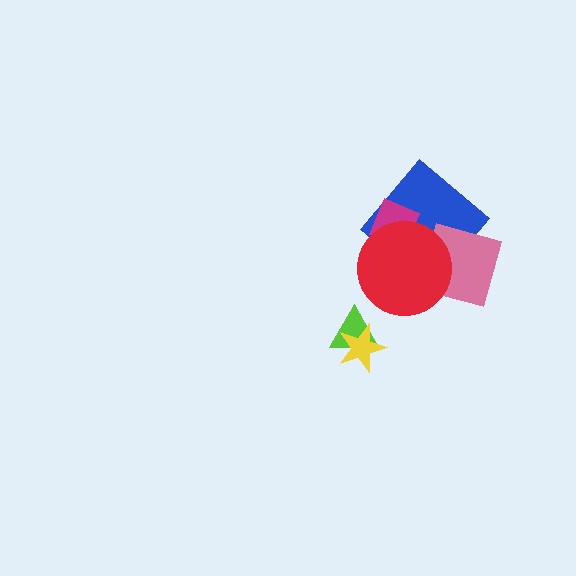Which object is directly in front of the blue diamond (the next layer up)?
The magenta diamond is directly in front of the blue diamond.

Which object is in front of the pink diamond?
The red circle is in front of the pink diamond.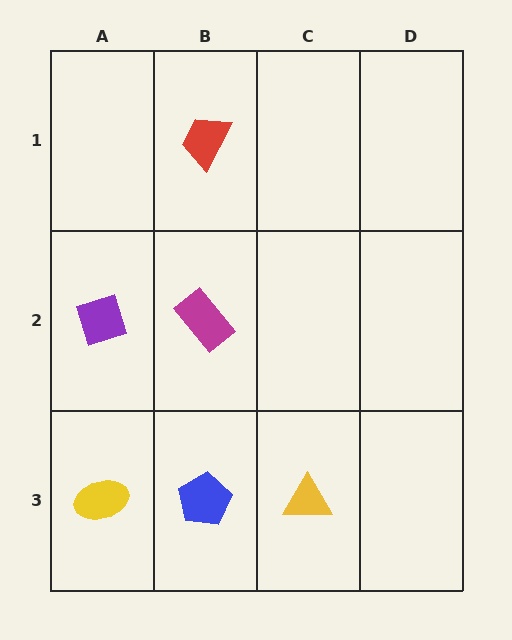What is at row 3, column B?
A blue pentagon.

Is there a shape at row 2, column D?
No, that cell is empty.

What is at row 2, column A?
A purple diamond.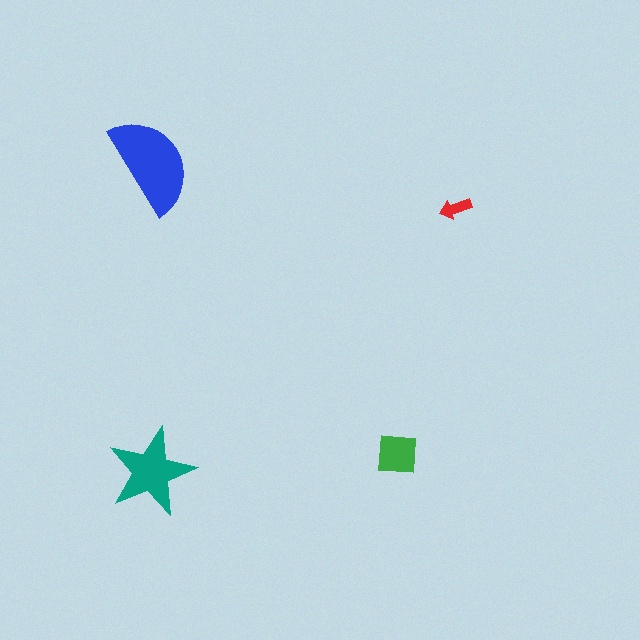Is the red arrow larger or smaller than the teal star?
Smaller.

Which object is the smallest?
The red arrow.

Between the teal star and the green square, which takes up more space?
The teal star.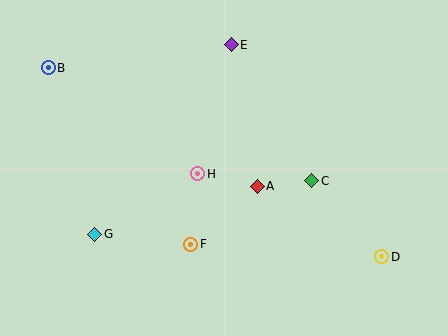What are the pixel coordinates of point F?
Point F is at (191, 244).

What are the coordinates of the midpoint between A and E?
The midpoint between A and E is at (244, 116).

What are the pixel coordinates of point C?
Point C is at (312, 181).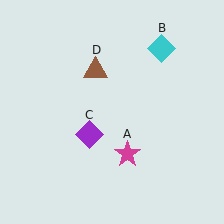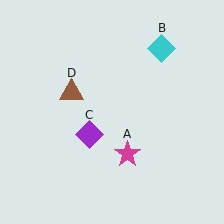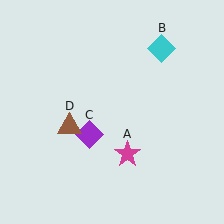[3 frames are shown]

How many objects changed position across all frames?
1 object changed position: brown triangle (object D).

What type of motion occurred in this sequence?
The brown triangle (object D) rotated counterclockwise around the center of the scene.